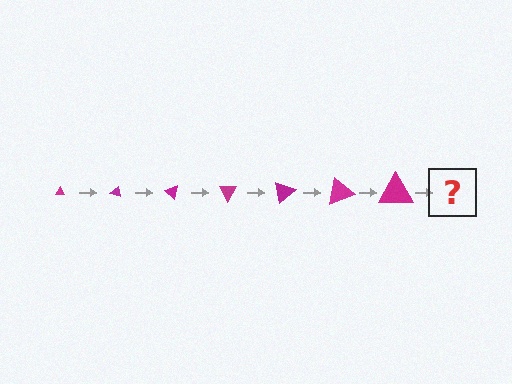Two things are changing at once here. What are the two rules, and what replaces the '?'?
The two rules are that the triangle grows larger each step and it rotates 20 degrees each step. The '?' should be a triangle, larger than the previous one and rotated 140 degrees from the start.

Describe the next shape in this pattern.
It should be a triangle, larger than the previous one and rotated 140 degrees from the start.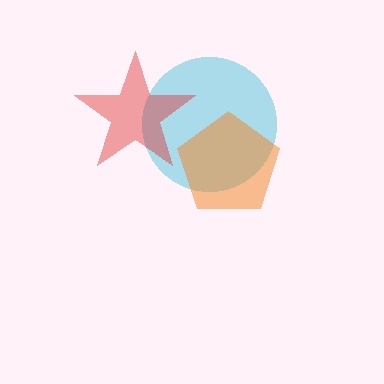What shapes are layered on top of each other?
The layered shapes are: a cyan circle, an orange pentagon, a red star.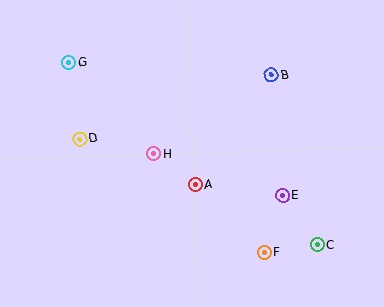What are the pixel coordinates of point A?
Point A is at (195, 185).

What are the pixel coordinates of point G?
Point G is at (69, 63).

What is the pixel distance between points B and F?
The distance between B and F is 178 pixels.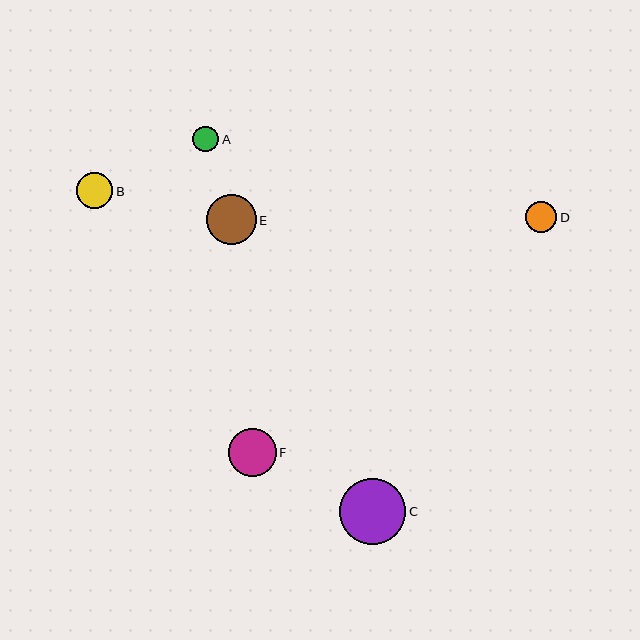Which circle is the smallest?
Circle A is the smallest with a size of approximately 26 pixels.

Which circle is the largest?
Circle C is the largest with a size of approximately 66 pixels.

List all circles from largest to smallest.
From largest to smallest: C, E, F, B, D, A.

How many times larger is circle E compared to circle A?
Circle E is approximately 1.9 times the size of circle A.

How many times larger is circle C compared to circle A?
Circle C is approximately 2.6 times the size of circle A.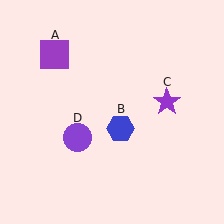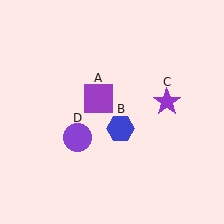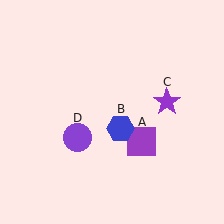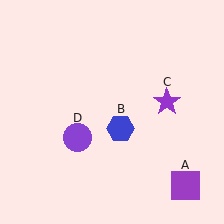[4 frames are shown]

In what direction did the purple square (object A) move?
The purple square (object A) moved down and to the right.